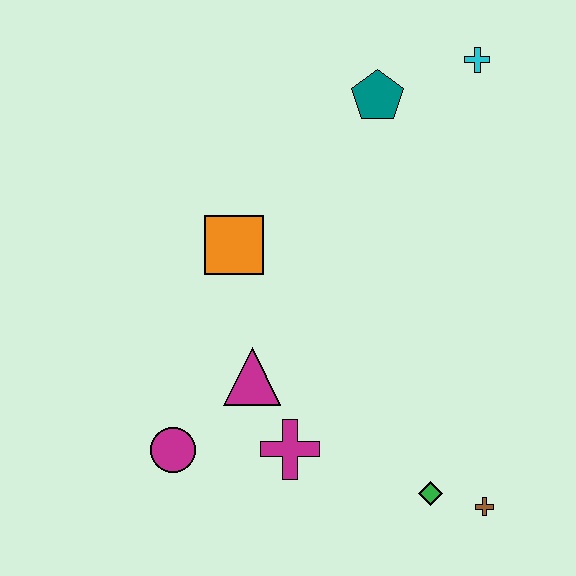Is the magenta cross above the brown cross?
Yes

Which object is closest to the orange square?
The magenta triangle is closest to the orange square.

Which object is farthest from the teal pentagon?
The brown cross is farthest from the teal pentagon.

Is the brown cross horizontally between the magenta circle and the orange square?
No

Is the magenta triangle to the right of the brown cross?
No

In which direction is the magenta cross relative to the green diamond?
The magenta cross is to the left of the green diamond.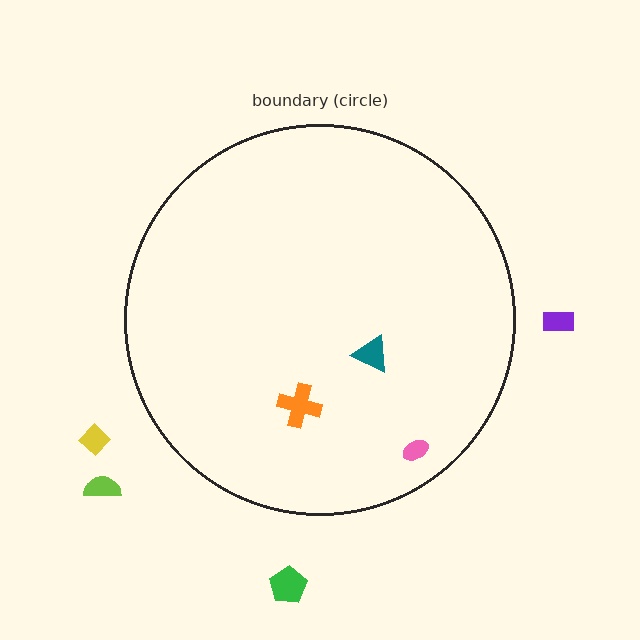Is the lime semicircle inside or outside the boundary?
Outside.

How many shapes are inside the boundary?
3 inside, 4 outside.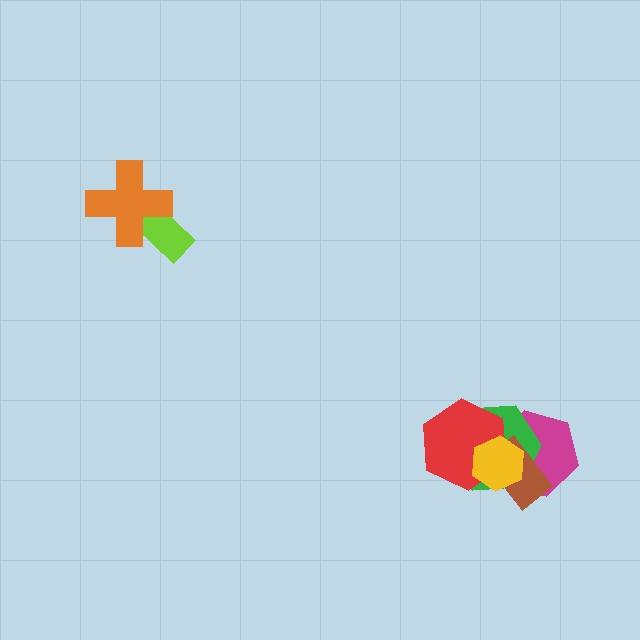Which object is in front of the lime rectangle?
The orange cross is in front of the lime rectangle.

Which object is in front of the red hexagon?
The yellow hexagon is in front of the red hexagon.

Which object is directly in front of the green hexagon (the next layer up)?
The brown rectangle is directly in front of the green hexagon.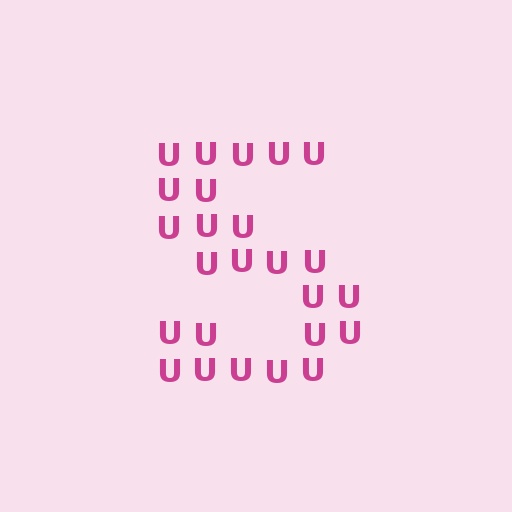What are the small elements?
The small elements are letter U's.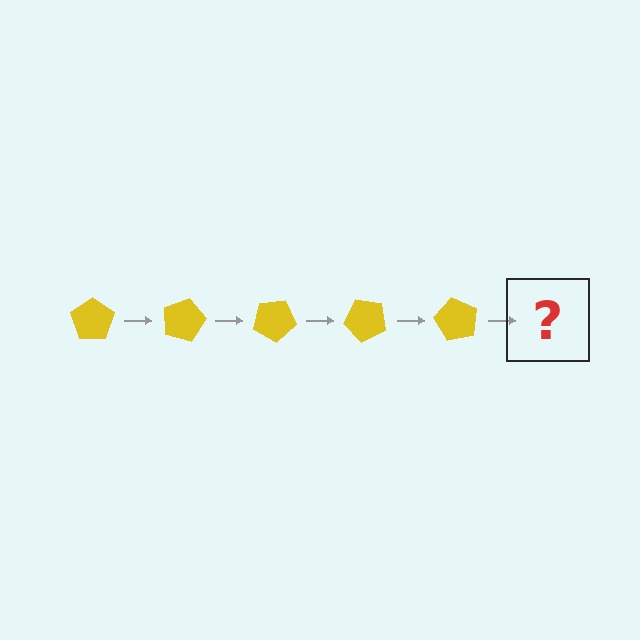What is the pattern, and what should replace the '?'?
The pattern is that the pentagon rotates 15 degrees each step. The '?' should be a yellow pentagon rotated 75 degrees.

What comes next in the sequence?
The next element should be a yellow pentagon rotated 75 degrees.